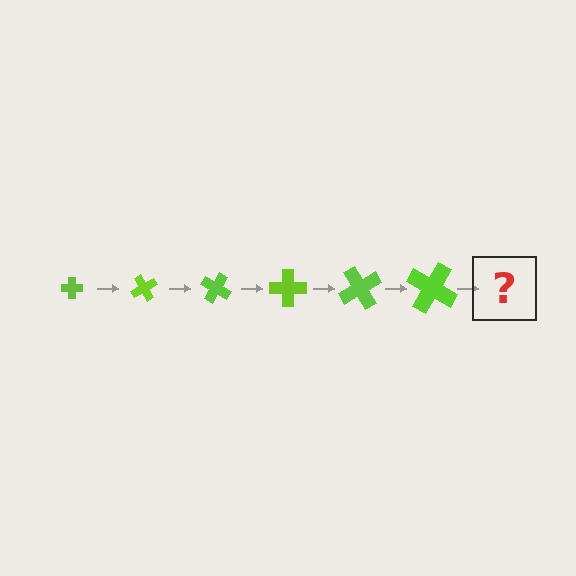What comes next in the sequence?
The next element should be a cross, larger than the previous one and rotated 360 degrees from the start.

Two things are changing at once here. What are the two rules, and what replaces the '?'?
The two rules are that the cross grows larger each step and it rotates 60 degrees each step. The '?' should be a cross, larger than the previous one and rotated 360 degrees from the start.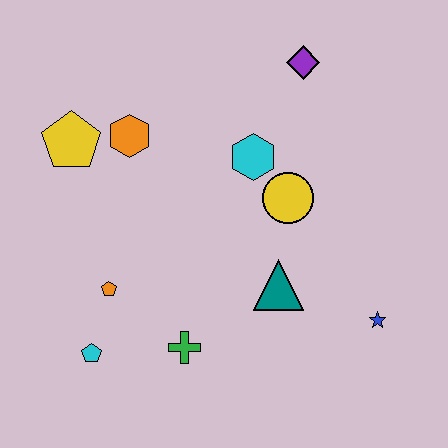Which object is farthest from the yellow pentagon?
The blue star is farthest from the yellow pentagon.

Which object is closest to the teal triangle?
The yellow circle is closest to the teal triangle.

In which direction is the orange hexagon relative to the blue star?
The orange hexagon is to the left of the blue star.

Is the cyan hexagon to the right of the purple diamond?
No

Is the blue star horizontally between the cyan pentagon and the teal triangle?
No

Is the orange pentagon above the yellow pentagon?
No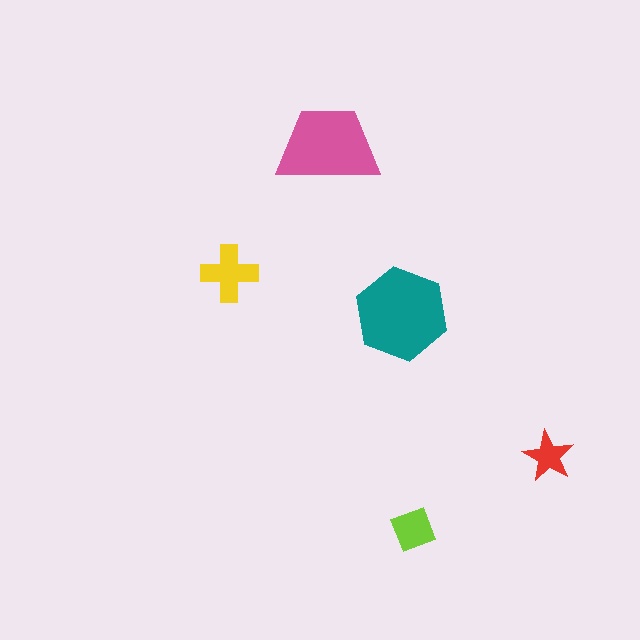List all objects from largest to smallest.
The teal hexagon, the pink trapezoid, the yellow cross, the lime square, the red star.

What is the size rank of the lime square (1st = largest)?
4th.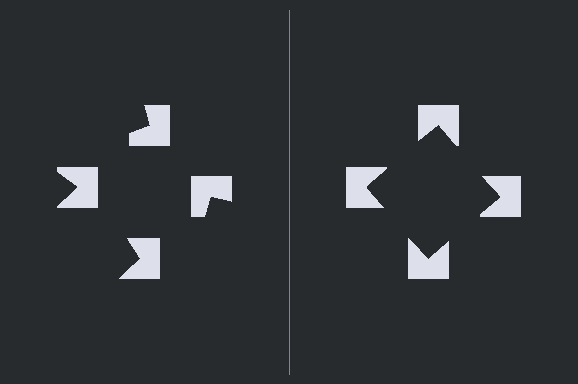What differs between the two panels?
The notched squares are positioned identically on both sides; only the wedge orientations differ. On the right they align to a square; on the left they are misaligned.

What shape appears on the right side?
An illusory square.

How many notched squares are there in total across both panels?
8 — 4 on each side.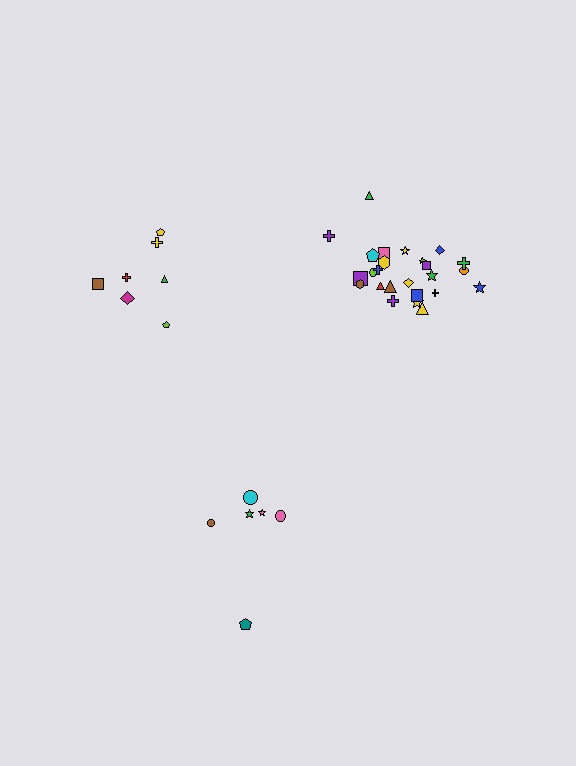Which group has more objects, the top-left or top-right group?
The top-right group.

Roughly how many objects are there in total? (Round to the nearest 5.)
Roughly 40 objects in total.